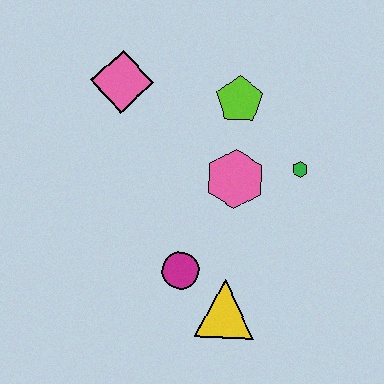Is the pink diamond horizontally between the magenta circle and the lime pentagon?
No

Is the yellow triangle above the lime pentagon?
No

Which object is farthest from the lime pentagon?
The yellow triangle is farthest from the lime pentagon.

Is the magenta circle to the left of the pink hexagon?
Yes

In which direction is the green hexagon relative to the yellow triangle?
The green hexagon is above the yellow triangle.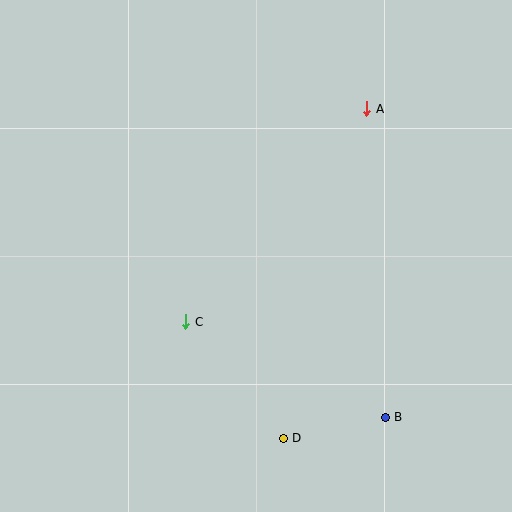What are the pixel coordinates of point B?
Point B is at (385, 417).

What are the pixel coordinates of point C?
Point C is at (186, 322).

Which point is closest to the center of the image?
Point C at (186, 322) is closest to the center.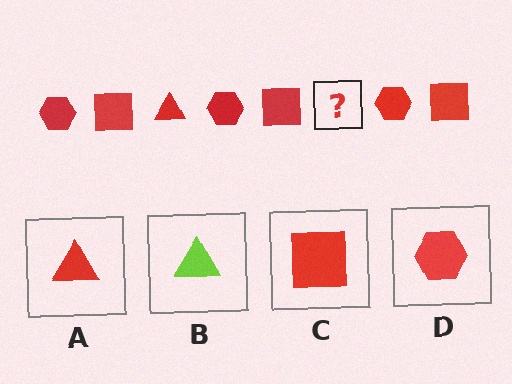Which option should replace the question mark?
Option A.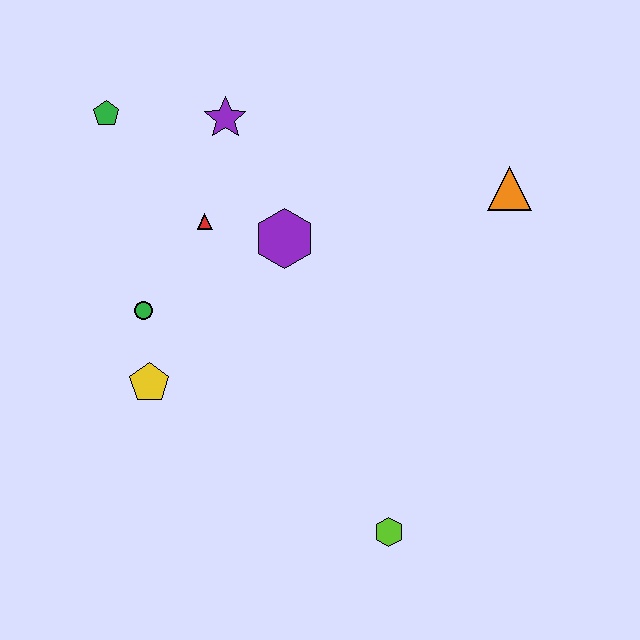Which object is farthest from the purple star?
The lime hexagon is farthest from the purple star.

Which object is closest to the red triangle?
The purple hexagon is closest to the red triangle.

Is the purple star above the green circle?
Yes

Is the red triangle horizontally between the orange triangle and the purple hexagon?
No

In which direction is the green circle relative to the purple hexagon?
The green circle is to the left of the purple hexagon.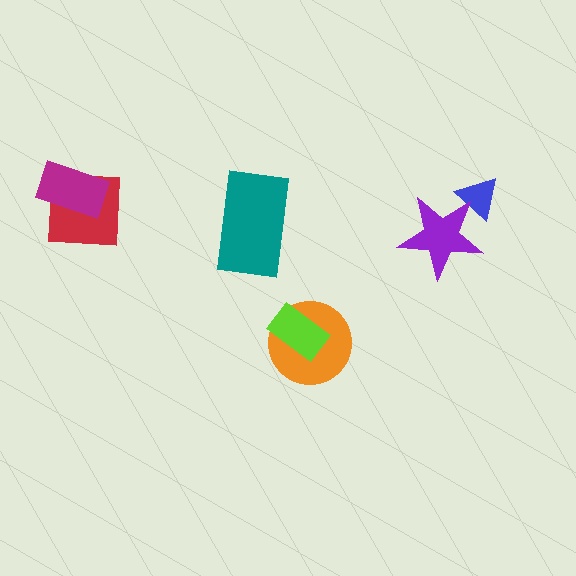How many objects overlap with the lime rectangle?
1 object overlaps with the lime rectangle.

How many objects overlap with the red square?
1 object overlaps with the red square.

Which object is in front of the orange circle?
The lime rectangle is in front of the orange circle.